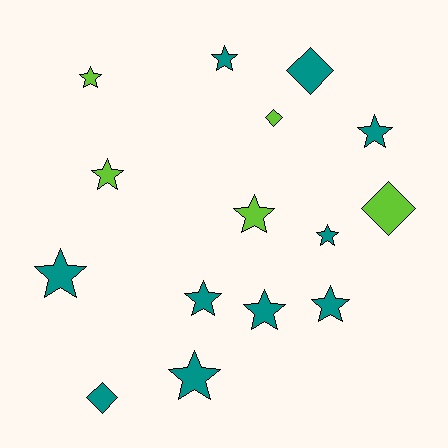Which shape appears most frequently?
Star, with 11 objects.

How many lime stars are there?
There are 3 lime stars.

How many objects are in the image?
There are 15 objects.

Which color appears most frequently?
Teal, with 10 objects.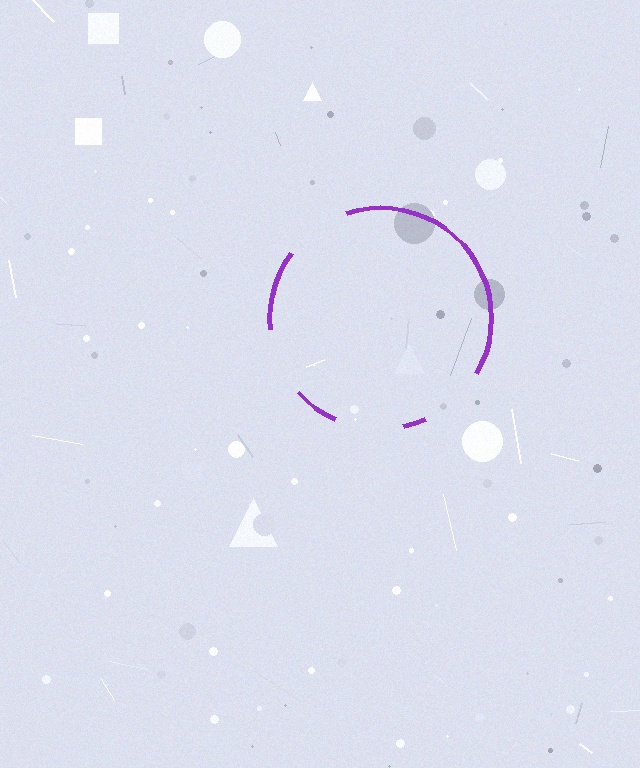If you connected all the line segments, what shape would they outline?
They would outline a circle.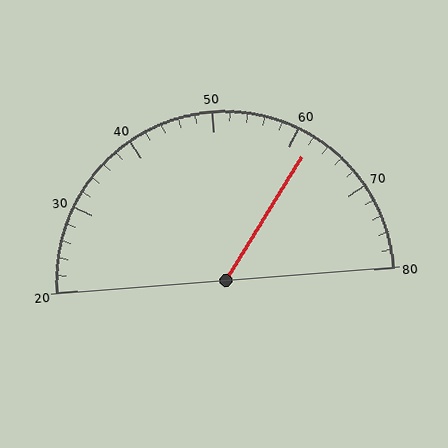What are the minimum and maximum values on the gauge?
The gauge ranges from 20 to 80.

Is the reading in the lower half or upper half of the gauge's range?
The reading is in the upper half of the range (20 to 80).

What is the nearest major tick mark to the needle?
The nearest major tick mark is 60.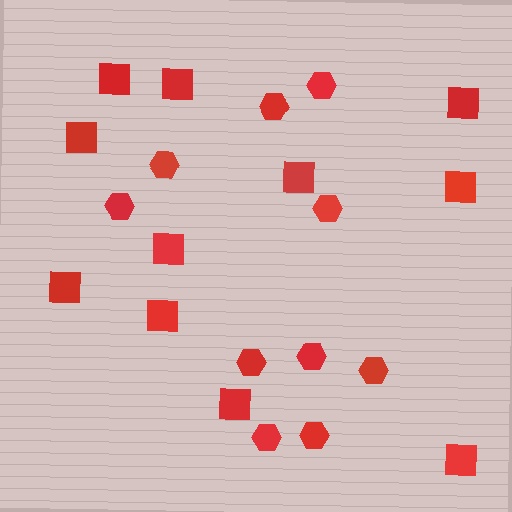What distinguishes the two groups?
There are 2 groups: one group of squares (11) and one group of hexagons (10).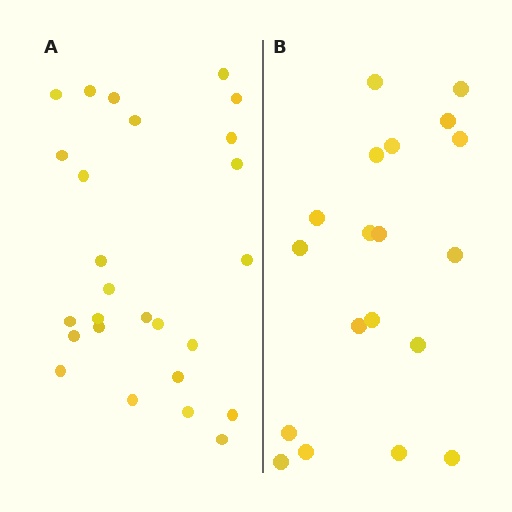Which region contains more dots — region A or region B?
Region A (the left region) has more dots.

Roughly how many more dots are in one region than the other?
Region A has roughly 8 or so more dots than region B.